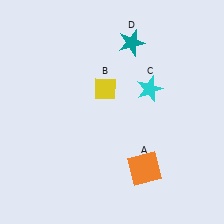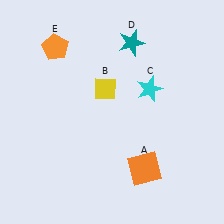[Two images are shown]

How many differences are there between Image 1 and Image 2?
There is 1 difference between the two images.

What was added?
An orange pentagon (E) was added in Image 2.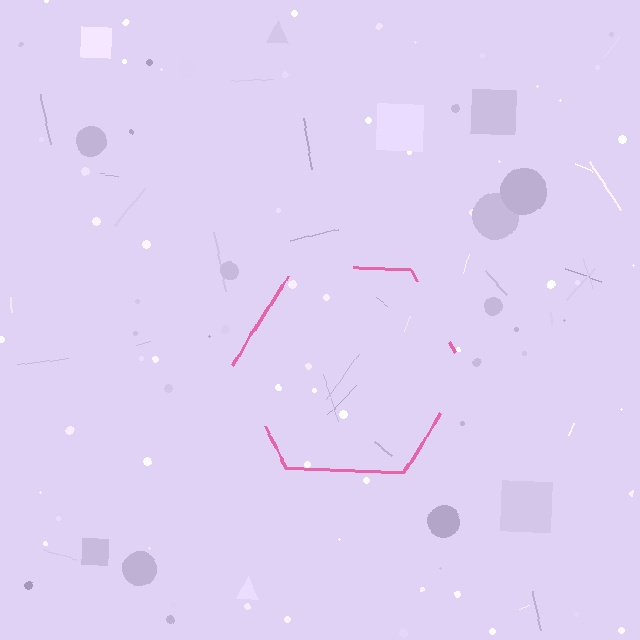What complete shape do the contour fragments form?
The contour fragments form a hexagon.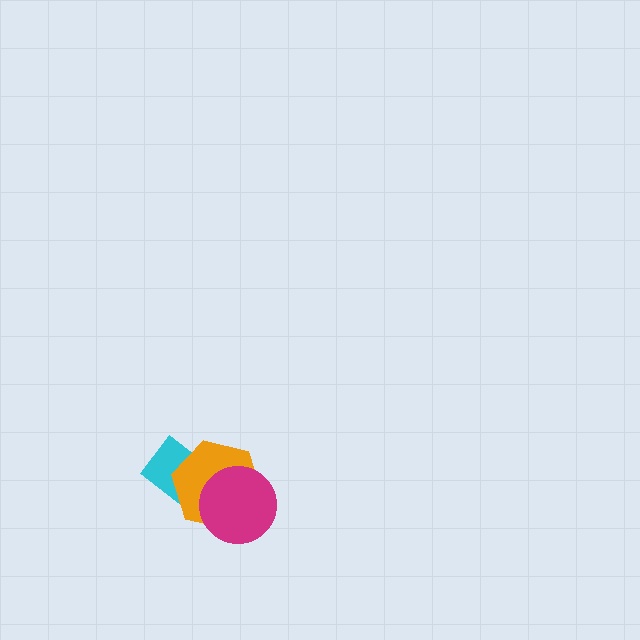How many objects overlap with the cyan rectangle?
2 objects overlap with the cyan rectangle.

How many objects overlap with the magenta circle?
2 objects overlap with the magenta circle.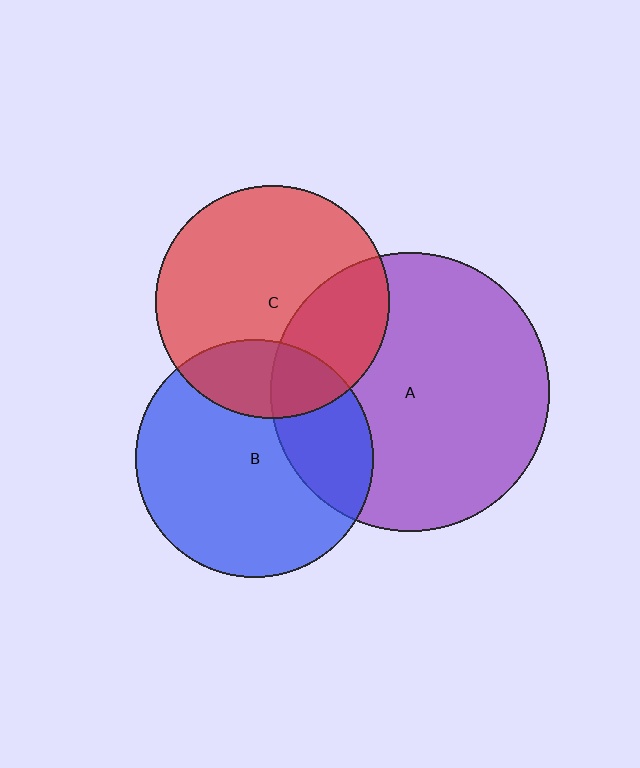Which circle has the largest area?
Circle A (purple).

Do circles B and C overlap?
Yes.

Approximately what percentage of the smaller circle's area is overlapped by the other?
Approximately 20%.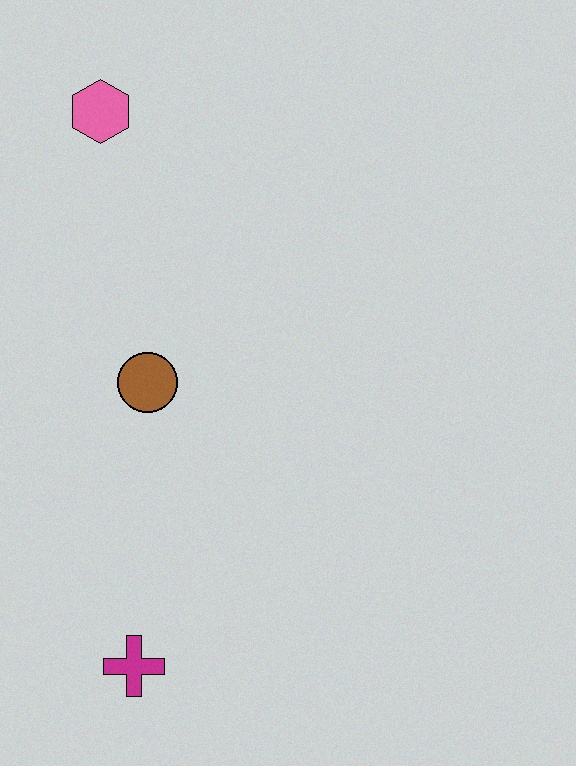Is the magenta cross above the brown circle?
No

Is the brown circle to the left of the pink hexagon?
No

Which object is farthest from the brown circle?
The magenta cross is farthest from the brown circle.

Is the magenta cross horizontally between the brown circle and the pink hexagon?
Yes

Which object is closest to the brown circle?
The pink hexagon is closest to the brown circle.